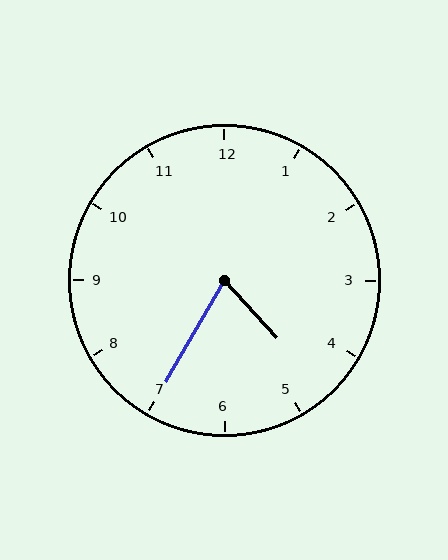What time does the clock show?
4:35.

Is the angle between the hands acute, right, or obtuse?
It is acute.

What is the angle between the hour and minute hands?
Approximately 72 degrees.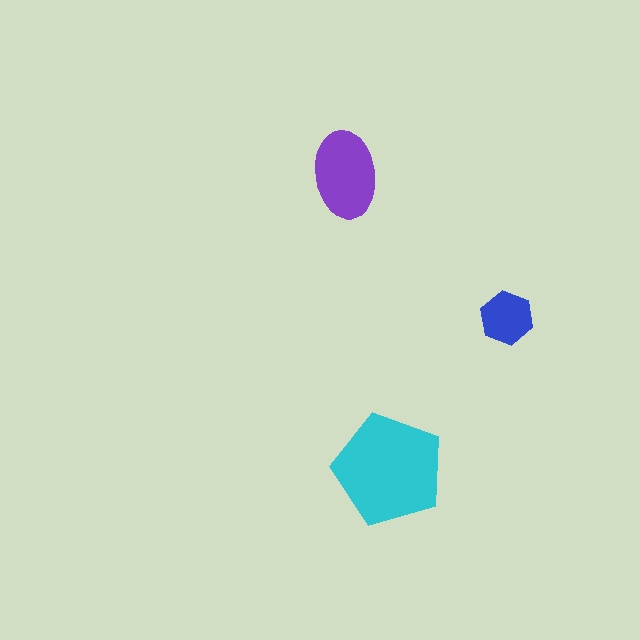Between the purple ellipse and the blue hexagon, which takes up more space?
The purple ellipse.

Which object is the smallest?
The blue hexagon.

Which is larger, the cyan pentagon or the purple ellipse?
The cyan pentagon.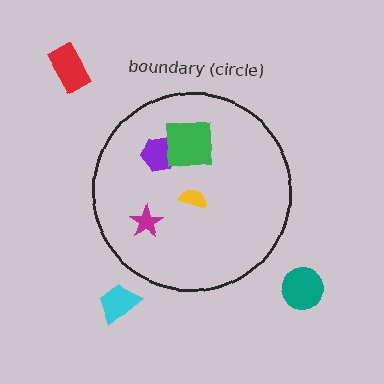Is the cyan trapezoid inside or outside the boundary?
Outside.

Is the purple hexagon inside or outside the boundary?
Inside.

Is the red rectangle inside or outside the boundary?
Outside.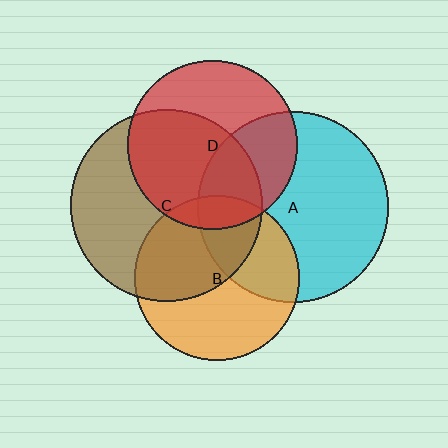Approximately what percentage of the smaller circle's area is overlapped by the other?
Approximately 35%.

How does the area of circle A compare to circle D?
Approximately 1.3 times.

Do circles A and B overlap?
Yes.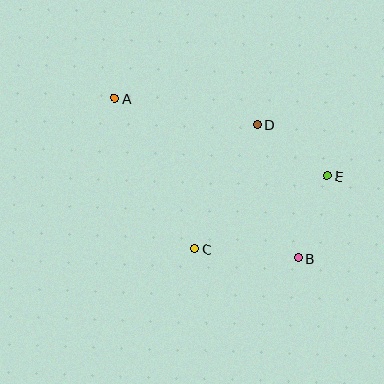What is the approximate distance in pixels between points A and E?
The distance between A and E is approximately 227 pixels.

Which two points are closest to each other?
Points D and E are closest to each other.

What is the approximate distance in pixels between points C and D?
The distance between C and D is approximately 139 pixels.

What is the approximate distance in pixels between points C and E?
The distance between C and E is approximately 151 pixels.